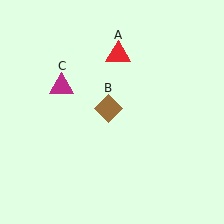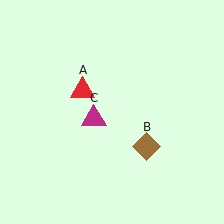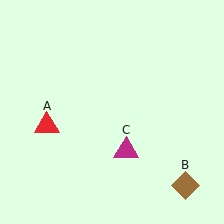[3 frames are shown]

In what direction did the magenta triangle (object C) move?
The magenta triangle (object C) moved down and to the right.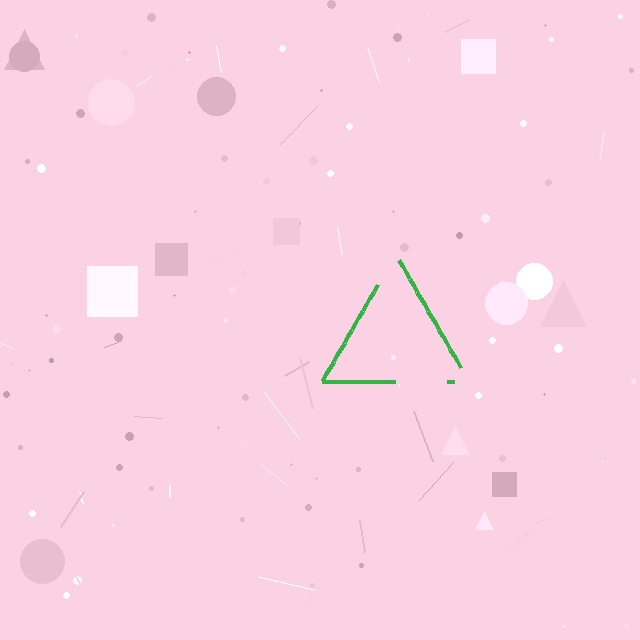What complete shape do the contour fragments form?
The contour fragments form a triangle.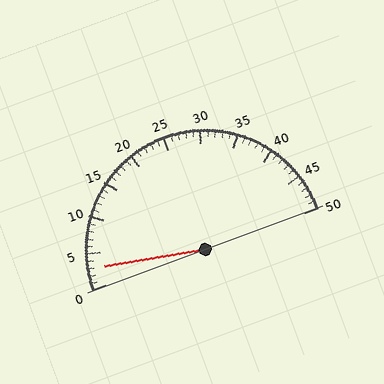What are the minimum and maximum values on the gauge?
The gauge ranges from 0 to 50.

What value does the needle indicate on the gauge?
The needle indicates approximately 3.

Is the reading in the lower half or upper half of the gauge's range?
The reading is in the lower half of the range (0 to 50).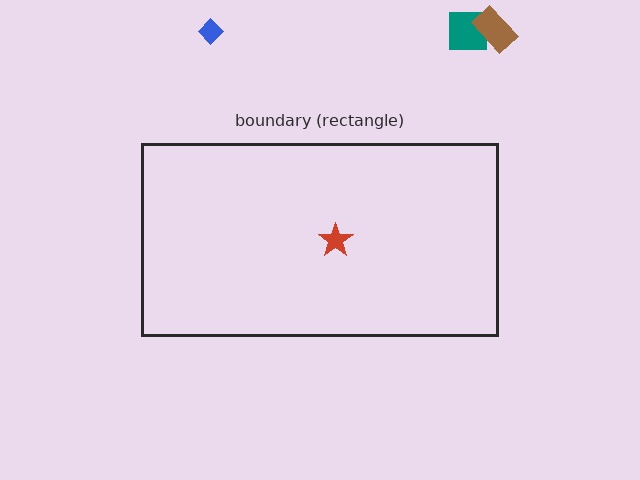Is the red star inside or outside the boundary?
Inside.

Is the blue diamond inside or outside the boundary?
Outside.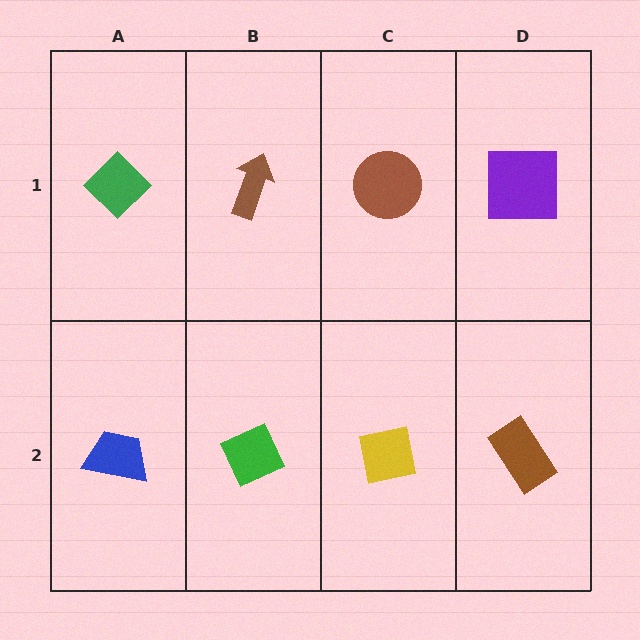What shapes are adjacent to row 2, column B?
A brown arrow (row 1, column B), a blue trapezoid (row 2, column A), a yellow square (row 2, column C).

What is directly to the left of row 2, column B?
A blue trapezoid.